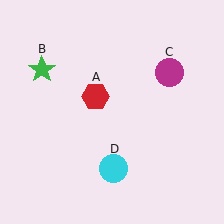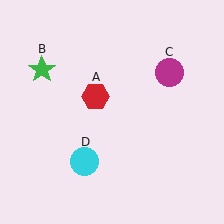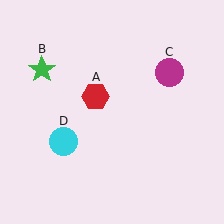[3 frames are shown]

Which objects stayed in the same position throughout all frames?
Red hexagon (object A) and green star (object B) and magenta circle (object C) remained stationary.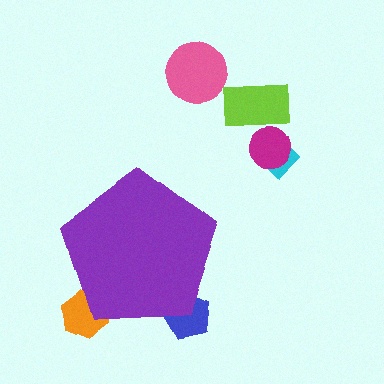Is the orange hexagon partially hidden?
Yes, the orange hexagon is partially hidden behind the purple pentagon.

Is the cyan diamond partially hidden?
No, the cyan diamond is fully visible.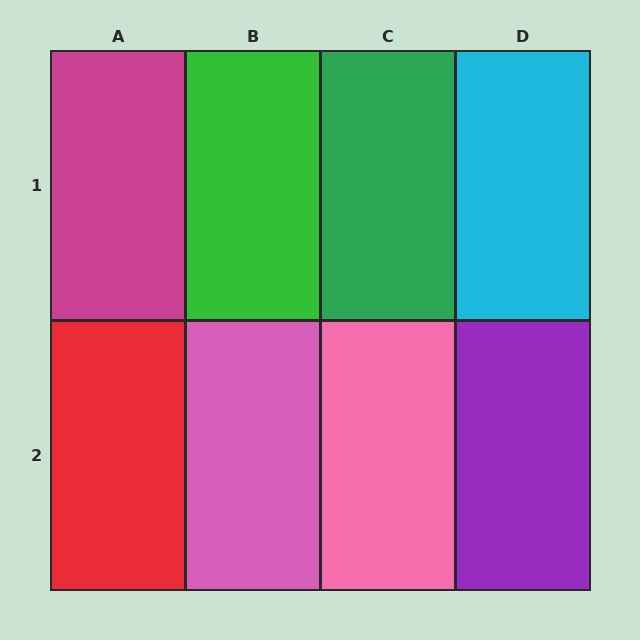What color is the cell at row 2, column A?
Red.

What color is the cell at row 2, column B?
Pink.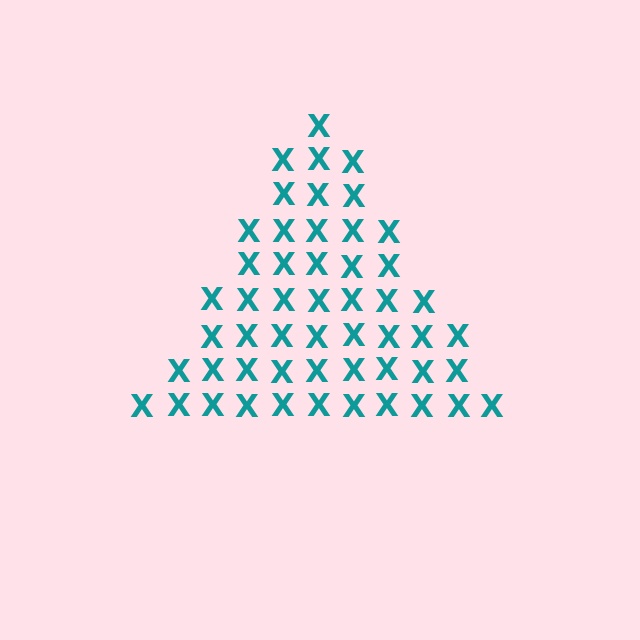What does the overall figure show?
The overall figure shows a triangle.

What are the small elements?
The small elements are letter X's.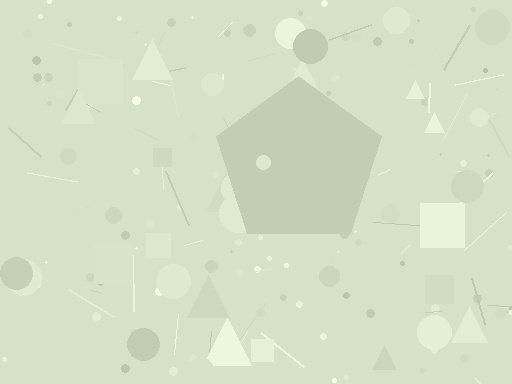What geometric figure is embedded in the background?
A pentagon is embedded in the background.